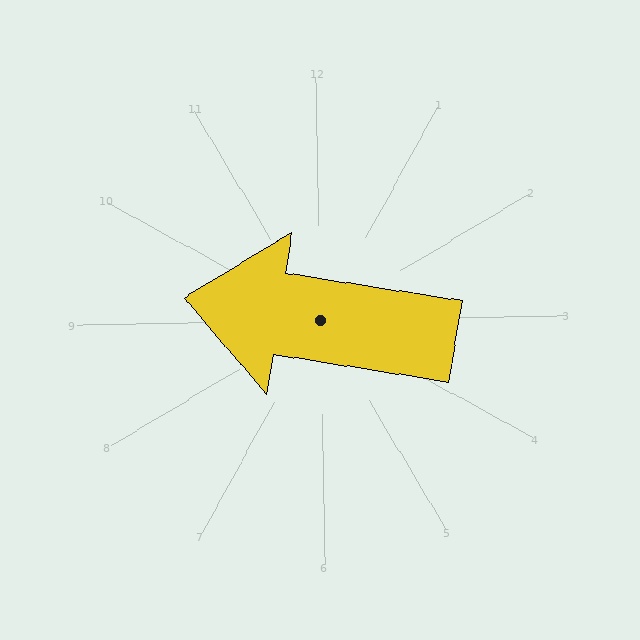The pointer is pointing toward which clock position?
Roughly 9 o'clock.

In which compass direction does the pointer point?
West.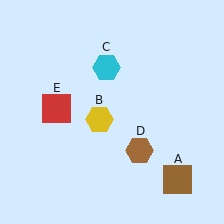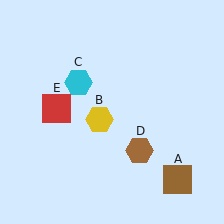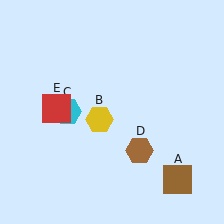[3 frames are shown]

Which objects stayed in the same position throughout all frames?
Brown square (object A) and yellow hexagon (object B) and brown hexagon (object D) and red square (object E) remained stationary.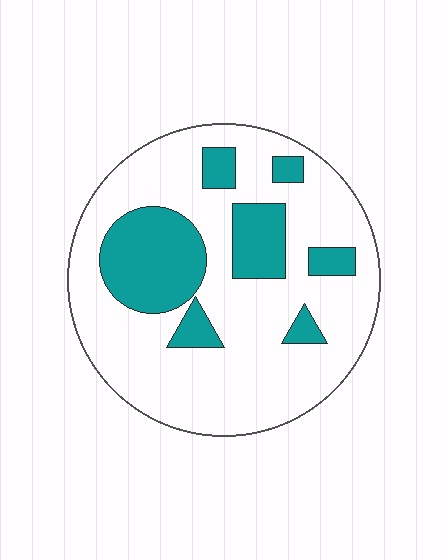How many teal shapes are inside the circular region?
7.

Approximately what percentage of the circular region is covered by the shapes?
Approximately 25%.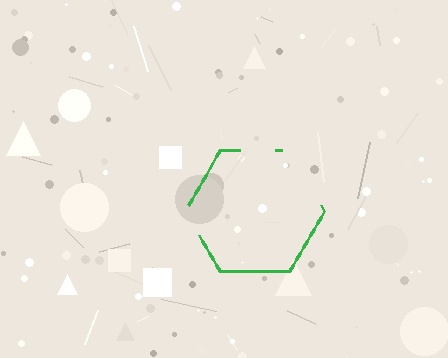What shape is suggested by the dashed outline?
The dashed outline suggests a hexagon.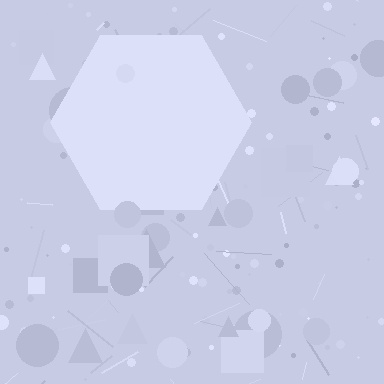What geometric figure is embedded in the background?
A hexagon is embedded in the background.